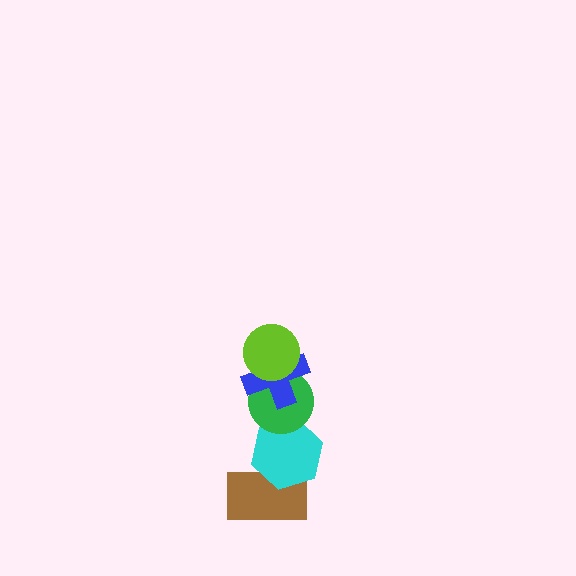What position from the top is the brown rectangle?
The brown rectangle is 5th from the top.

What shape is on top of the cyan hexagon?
The green circle is on top of the cyan hexagon.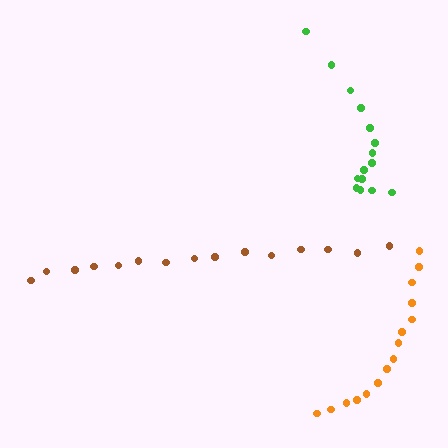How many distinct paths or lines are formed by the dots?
There are 3 distinct paths.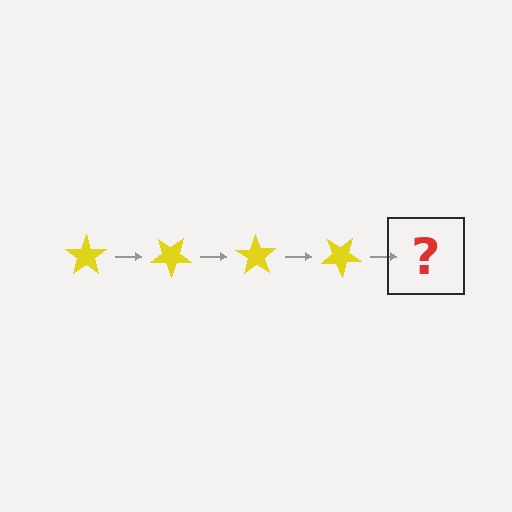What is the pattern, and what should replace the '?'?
The pattern is that the star rotates 35 degrees each step. The '?' should be a yellow star rotated 140 degrees.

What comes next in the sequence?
The next element should be a yellow star rotated 140 degrees.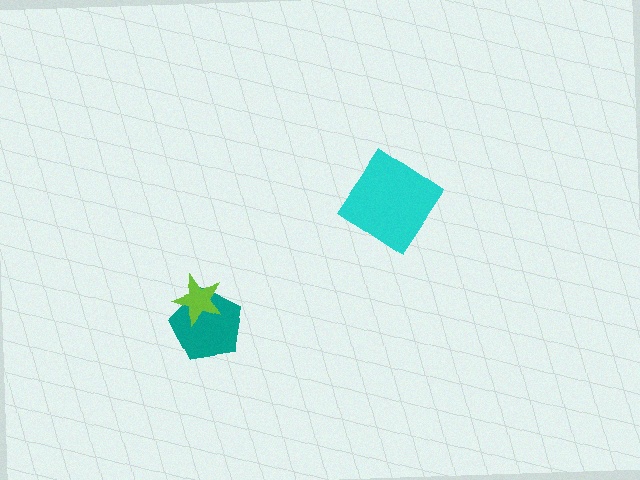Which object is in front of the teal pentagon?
The lime star is in front of the teal pentagon.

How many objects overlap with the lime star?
1 object overlaps with the lime star.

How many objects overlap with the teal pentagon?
1 object overlaps with the teal pentagon.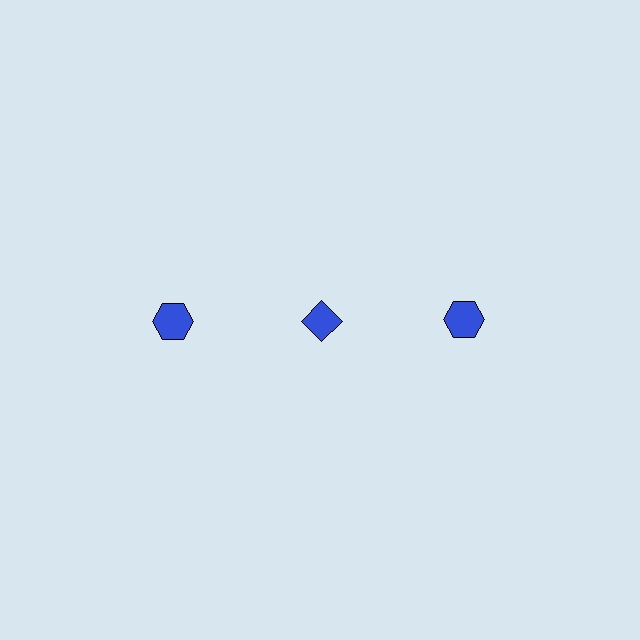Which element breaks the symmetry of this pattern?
The blue diamond in the top row, second from left column breaks the symmetry. All other shapes are blue hexagons.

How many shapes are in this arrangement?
There are 3 shapes arranged in a grid pattern.